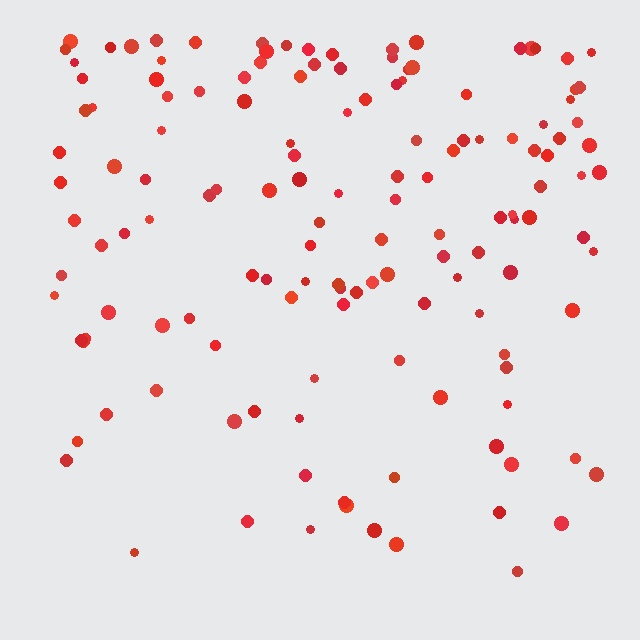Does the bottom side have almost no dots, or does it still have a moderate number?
Still a moderate number, just noticeably fewer than the top.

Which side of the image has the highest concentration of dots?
The top.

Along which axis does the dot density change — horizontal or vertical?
Vertical.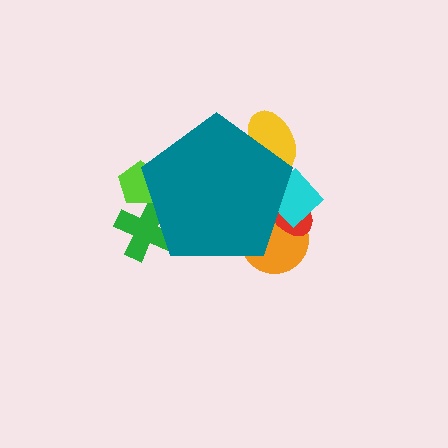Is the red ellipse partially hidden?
Yes, the red ellipse is partially hidden behind the teal pentagon.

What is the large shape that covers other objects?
A teal pentagon.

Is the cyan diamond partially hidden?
Yes, the cyan diamond is partially hidden behind the teal pentagon.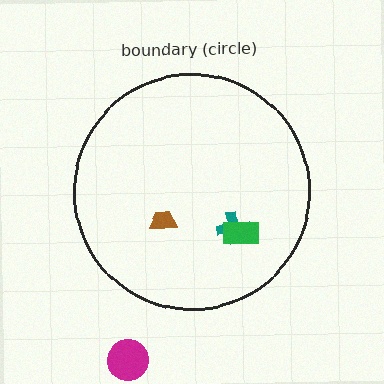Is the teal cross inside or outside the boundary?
Inside.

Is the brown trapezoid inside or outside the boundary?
Inside.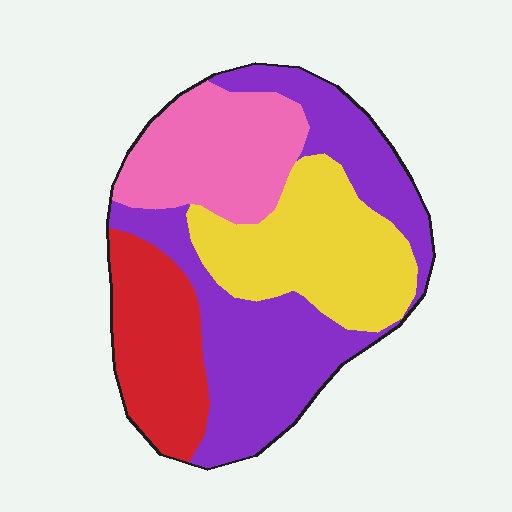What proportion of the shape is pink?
Pink covers about 20% of the shape.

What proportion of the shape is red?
Red takes up about one sixth (1/6) of the shape.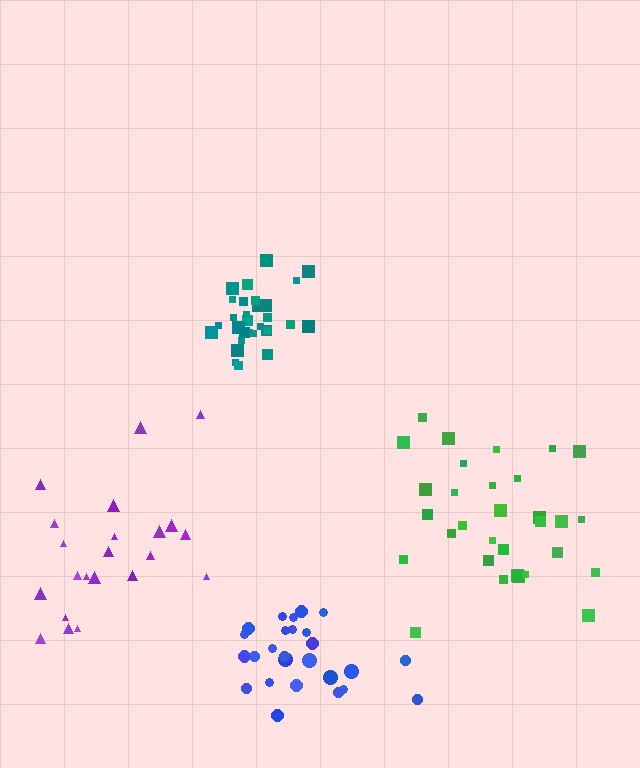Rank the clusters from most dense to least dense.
teal, blue, green, purple.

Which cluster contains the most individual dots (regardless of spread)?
Green (31).